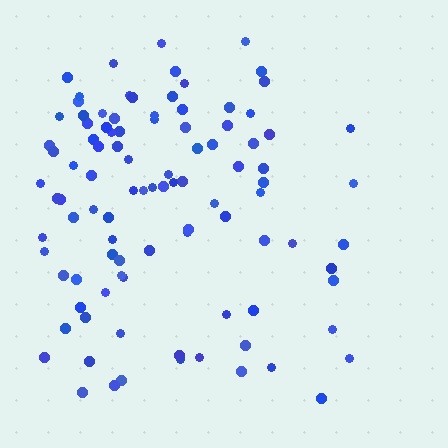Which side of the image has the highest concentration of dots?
The left.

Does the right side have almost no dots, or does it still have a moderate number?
Still a moderate number, just noticeably fewer than the left.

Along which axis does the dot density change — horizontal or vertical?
Horizontal.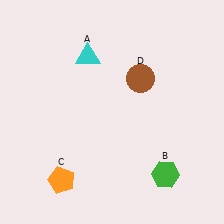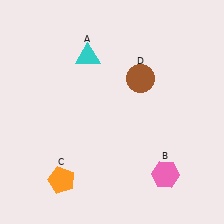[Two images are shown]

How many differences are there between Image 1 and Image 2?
There is 1 difference between the two images.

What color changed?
The hexagon (B) changed from green in Image 1 to pink in Image 2.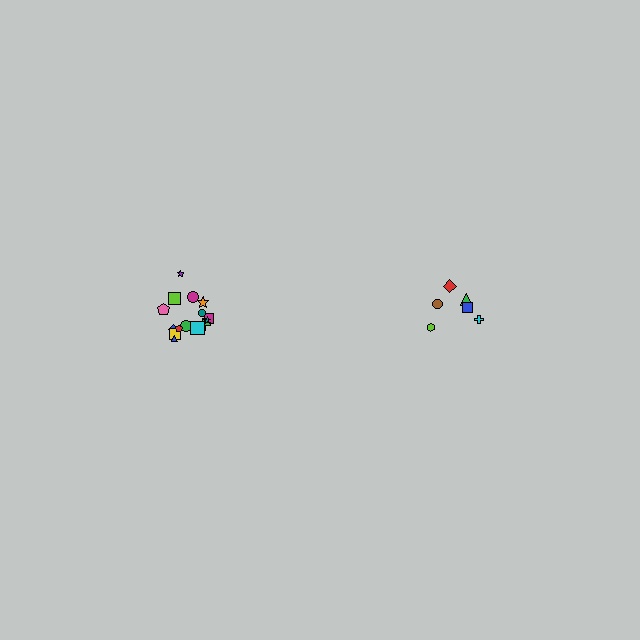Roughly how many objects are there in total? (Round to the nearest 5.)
Roughly 20 objects in total.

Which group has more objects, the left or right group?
The left group.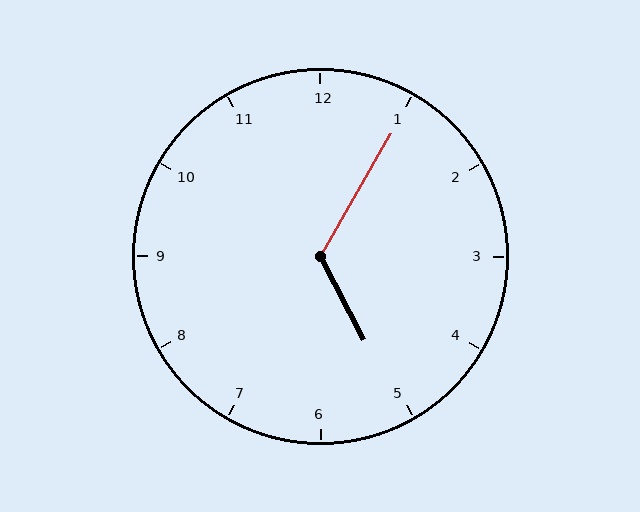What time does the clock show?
5:05.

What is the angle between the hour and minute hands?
Approximately 122 degrees.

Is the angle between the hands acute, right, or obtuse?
It is obtuse.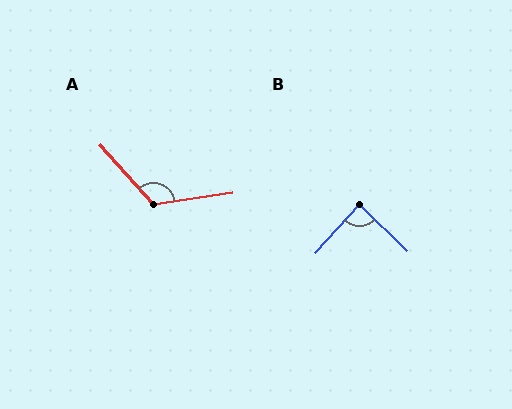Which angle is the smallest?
B, at approximately 89 degrees.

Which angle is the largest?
A, at approximately 123 degrees.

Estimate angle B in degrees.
Approximately 89 degrees.